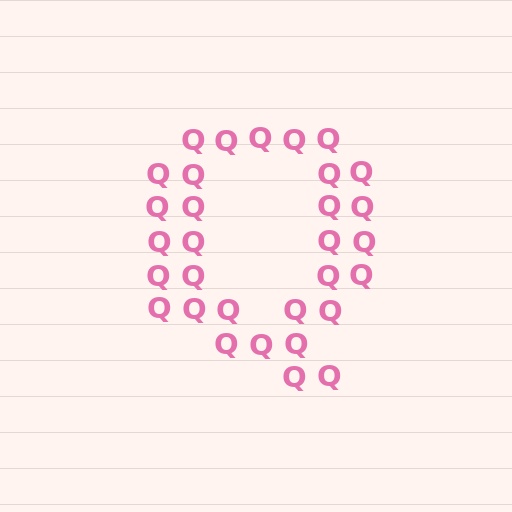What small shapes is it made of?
It is made of small letter Q's.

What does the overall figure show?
The overall figure shows the letter Q.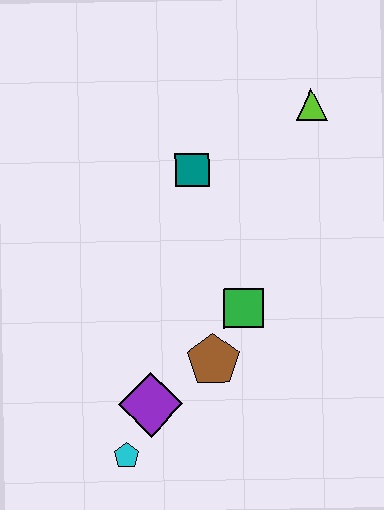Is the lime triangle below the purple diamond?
No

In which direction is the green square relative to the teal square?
The green square is below the teal square.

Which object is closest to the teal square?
The lime triangle is closest to the teal square.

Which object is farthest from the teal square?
The cyan pentagon is farthest from the teal square.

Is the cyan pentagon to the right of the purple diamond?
No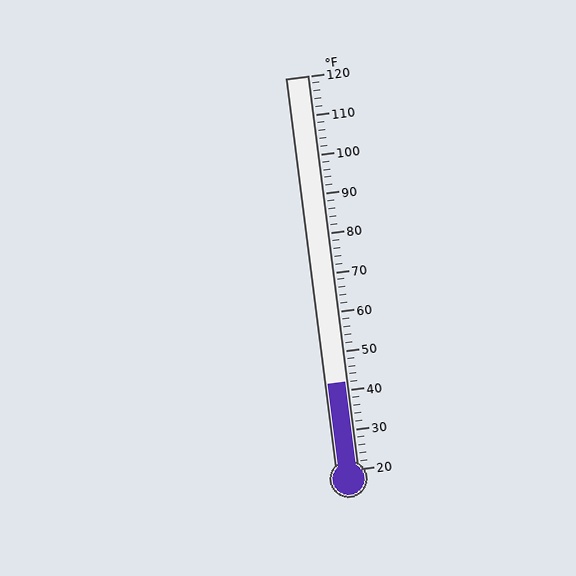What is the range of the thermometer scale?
The thermometer scale ranges from 20°F to 120°F.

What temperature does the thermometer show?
The thermometer shows approximately 42°F.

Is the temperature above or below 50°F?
The temperature is below 50°F.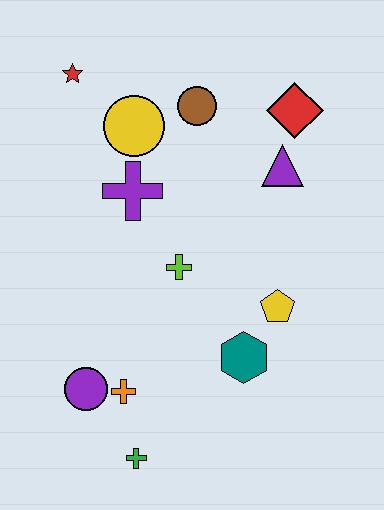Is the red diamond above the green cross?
Yes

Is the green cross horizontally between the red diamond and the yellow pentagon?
No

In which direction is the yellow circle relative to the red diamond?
The yellow circle is to the left of the red diamond.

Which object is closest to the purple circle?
The orange cross is closest to the purple circle.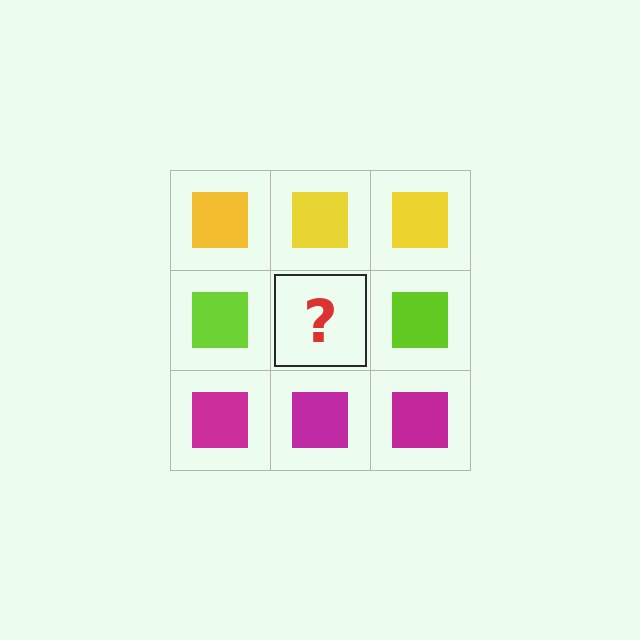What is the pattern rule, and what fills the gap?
The rule is that each row has a consistent color. The gap should be filled with a lime square.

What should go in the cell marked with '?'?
The missing cell should contain a lime square.